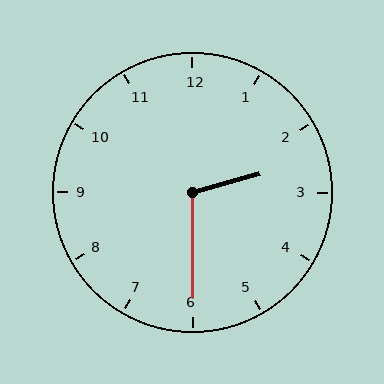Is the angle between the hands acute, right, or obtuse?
It is obtuse.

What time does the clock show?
2:30.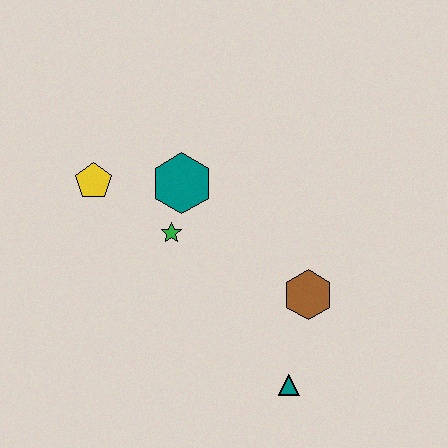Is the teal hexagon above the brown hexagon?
Yes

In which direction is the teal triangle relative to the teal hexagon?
The teal triangle is below the teal hexagon.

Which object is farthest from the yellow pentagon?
The teal triangle is farthest from the yellow pentagon.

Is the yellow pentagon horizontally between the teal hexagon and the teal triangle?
No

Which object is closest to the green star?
The teal hexagon is closest to the green star.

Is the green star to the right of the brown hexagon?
No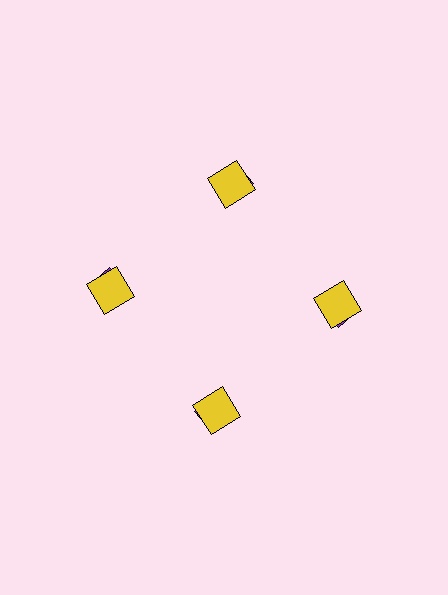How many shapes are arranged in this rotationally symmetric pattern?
There are 8 shapes, arranged in 4 groups of 2.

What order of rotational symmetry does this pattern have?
This pattern has 4-fold rotational symmetry.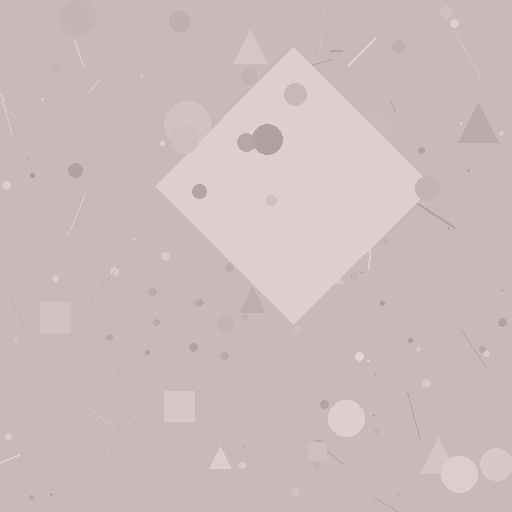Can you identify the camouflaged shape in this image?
The camouflaged shape is a diamond.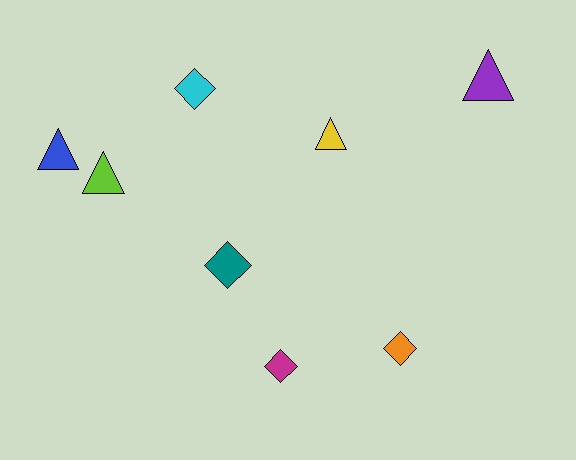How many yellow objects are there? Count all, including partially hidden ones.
There is 1 yellow object.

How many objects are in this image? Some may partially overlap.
There are 8 objects.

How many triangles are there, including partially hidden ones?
There are 4 triangles.